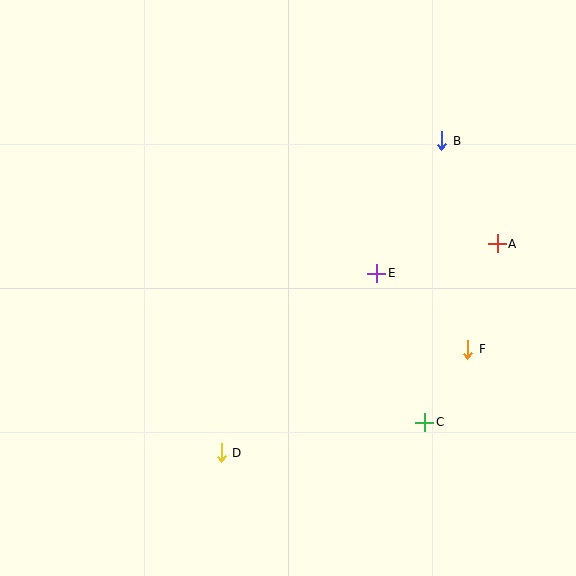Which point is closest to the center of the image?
Point E at (377, 273) is closest to the center.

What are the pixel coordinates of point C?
Point C is at (425, 422).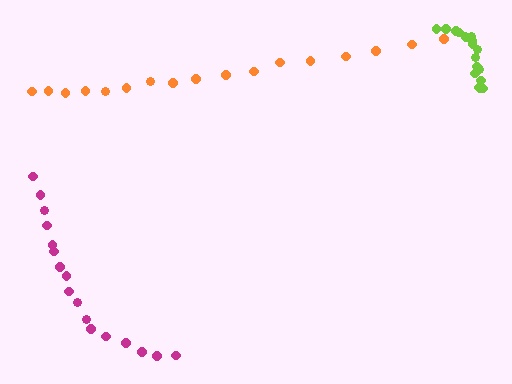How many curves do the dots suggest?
There are 3 distinct paths.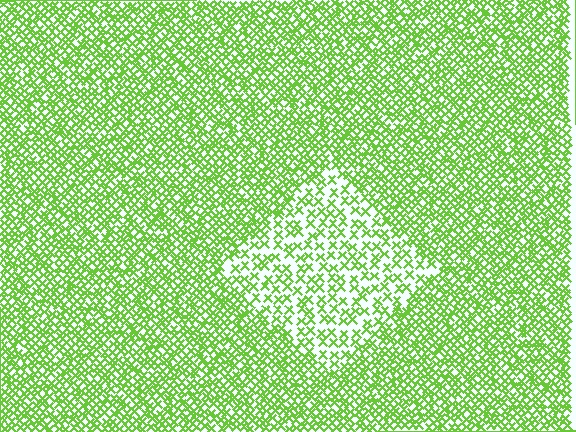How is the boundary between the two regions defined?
The boundary is defined by a change in element density (approximately 2.0x ratio). All elements are the same color, size, and shape.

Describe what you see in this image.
The image contains small lime elements arranged at two different densities. A diamond-shaped region is visible where the elements are less densely packed than the surrounding area.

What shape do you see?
I see a diamond.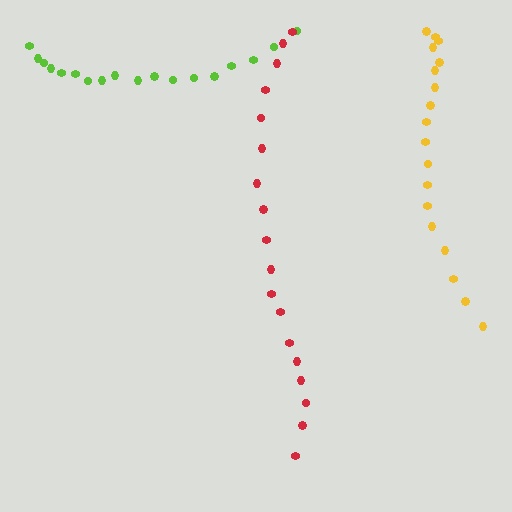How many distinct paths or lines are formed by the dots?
There are 3 distinct paths.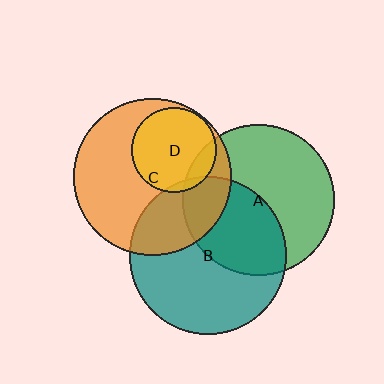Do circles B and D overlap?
Yes.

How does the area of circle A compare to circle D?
Approximately 3.2 times.